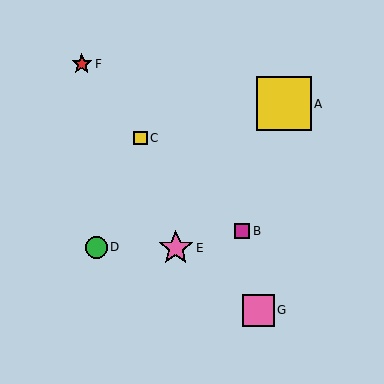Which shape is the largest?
The yellow square (labeled A) is the largest.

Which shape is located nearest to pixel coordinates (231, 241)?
The magenta square (labeled B) at (242, 231) is nearest to that location.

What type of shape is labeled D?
Shape D is a green circle.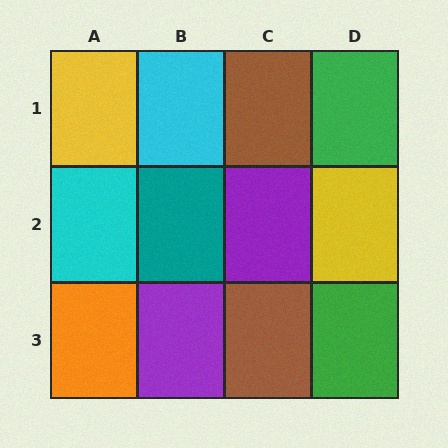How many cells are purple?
2 cells are purple.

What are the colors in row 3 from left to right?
Orange, purple, brown, green.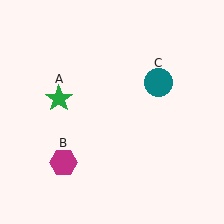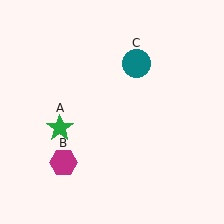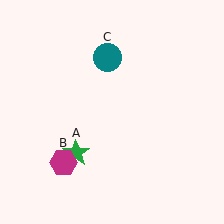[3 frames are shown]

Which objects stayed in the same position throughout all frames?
Magenta hexagon (object B) remained stationary.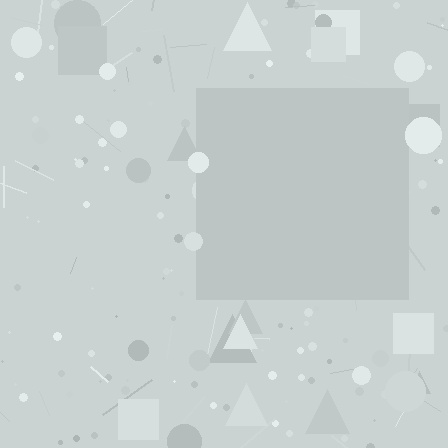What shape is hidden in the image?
A square is hidden in the image.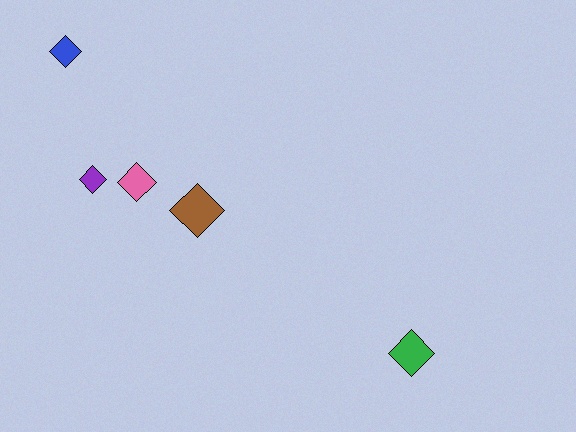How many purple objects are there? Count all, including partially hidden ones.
There is 1 purple object.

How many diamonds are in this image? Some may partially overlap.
There are 5 diamonds.